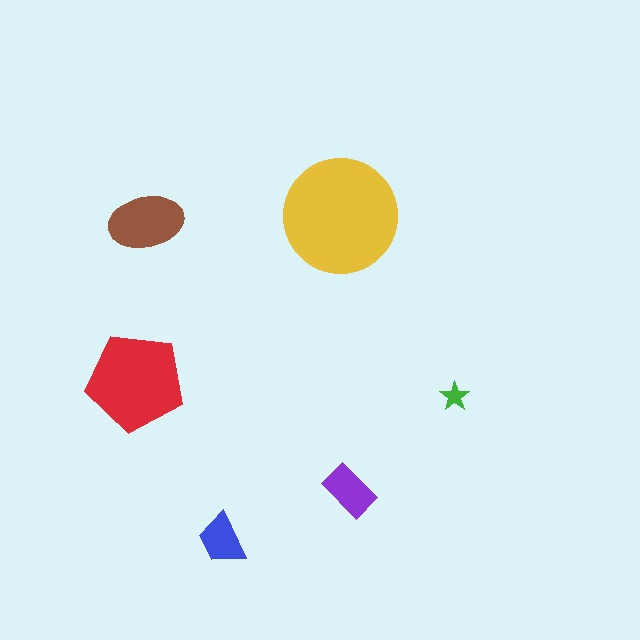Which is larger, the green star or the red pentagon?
The red pentagon.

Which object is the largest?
The yellow circle.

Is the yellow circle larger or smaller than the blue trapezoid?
Larger.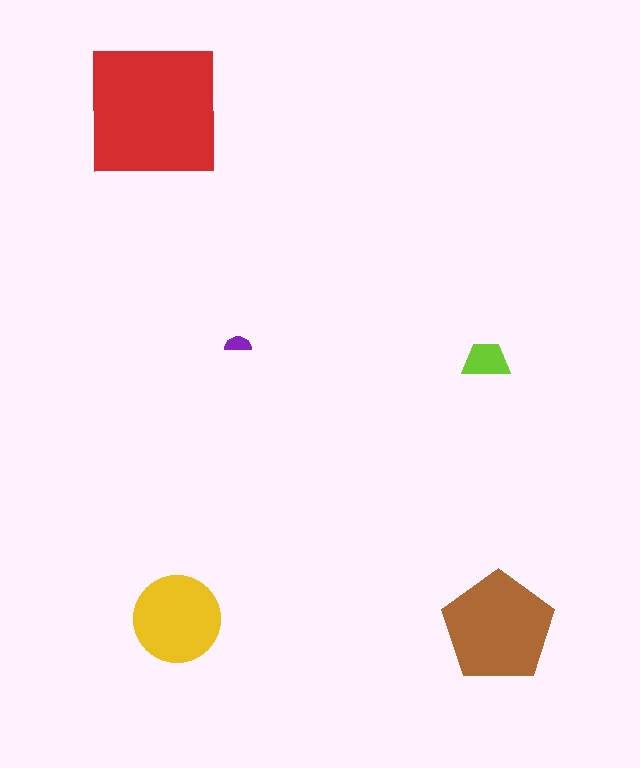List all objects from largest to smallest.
The red square, the brown pentagon, the yellow circle, the lime trapezoid, the purple semicircle.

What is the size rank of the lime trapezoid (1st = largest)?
4th.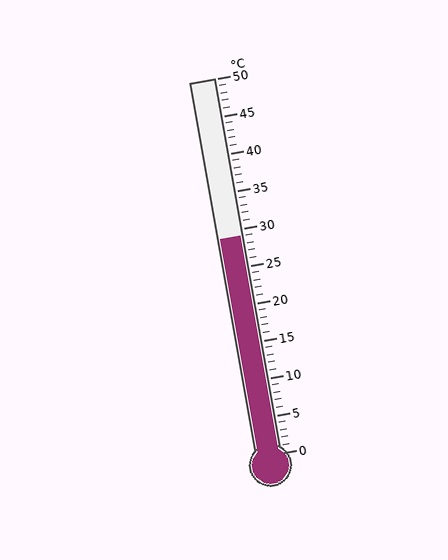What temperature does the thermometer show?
The thermometer shows approximately 29°C.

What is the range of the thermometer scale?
The thermometer scale ranges from 0°C to 50°C.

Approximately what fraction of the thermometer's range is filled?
The thermometer is filled to approximately 60% of its range.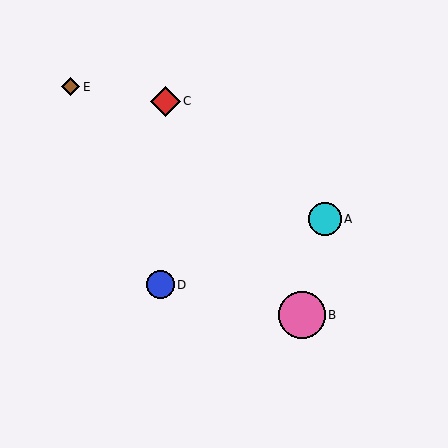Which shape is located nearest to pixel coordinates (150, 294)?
The blue circle (labeled D) at (160, 285) is nearest to that location.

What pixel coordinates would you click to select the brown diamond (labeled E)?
Click at (70, 87) to select the brown diamond E.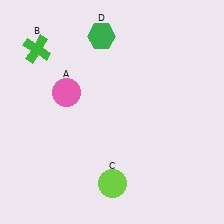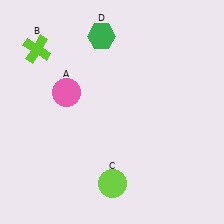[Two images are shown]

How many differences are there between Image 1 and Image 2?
There is 1 difference between the two images.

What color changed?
The cross (B) changed from green in Image 1 to lime in Image 2.